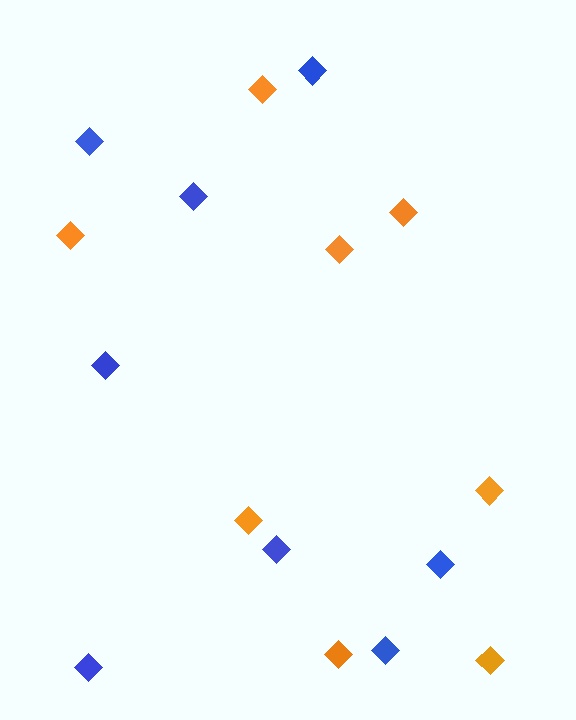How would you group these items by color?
There are 2 groups: one group of orange diamonds (8) and one group of blue diamonds (8).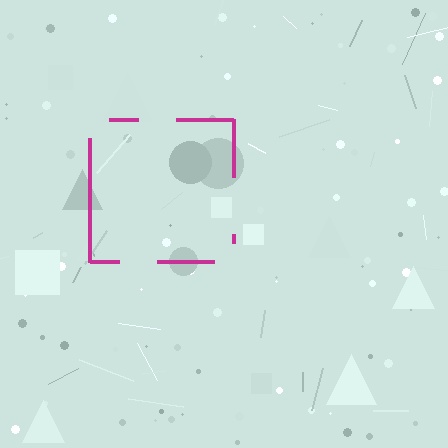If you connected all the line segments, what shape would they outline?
They would outline a square.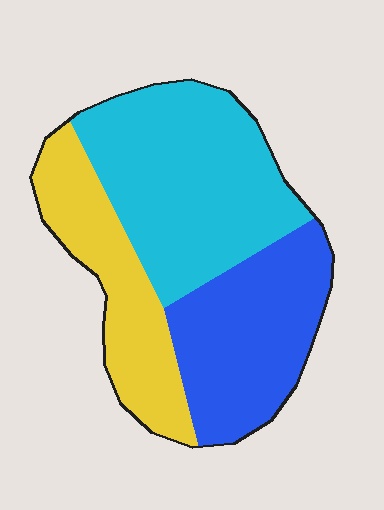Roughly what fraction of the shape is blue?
Blue covers roughly 30% of the shape.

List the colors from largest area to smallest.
From largest to smallest: cyan, blue, yellow.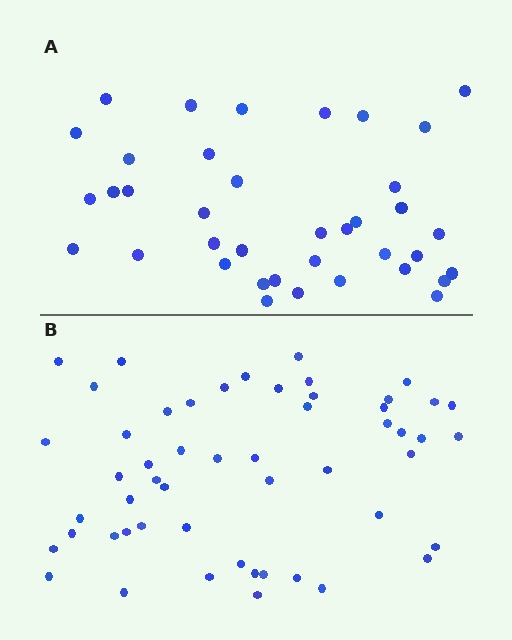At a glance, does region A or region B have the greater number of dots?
Region B (the bottom region) has more dots.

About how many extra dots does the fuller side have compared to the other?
Region B has approximately 15 more dots than region A.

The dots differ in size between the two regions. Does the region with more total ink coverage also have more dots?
No. Region A has more total ink coverage because its dots are larger, but region B actually contains more individual dots. Total area can be misleading — the number of items is what matters here.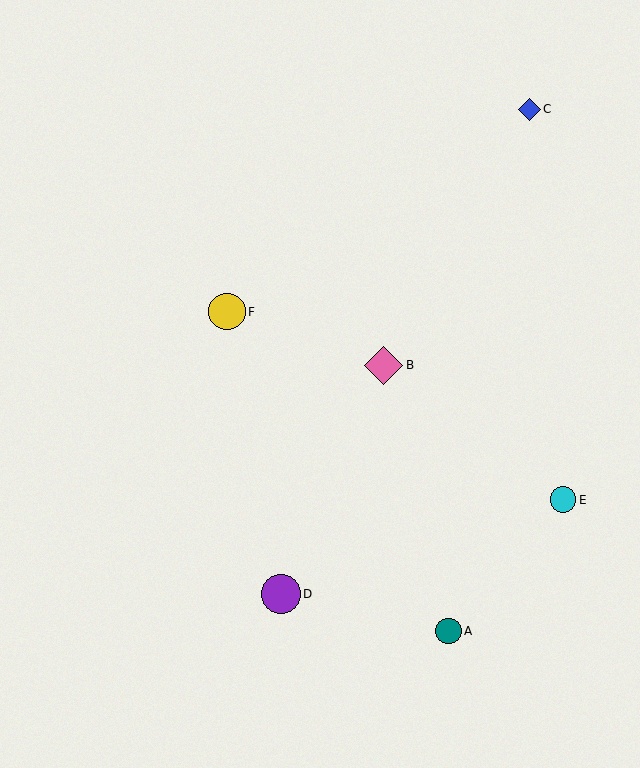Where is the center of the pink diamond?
The center of the pink diamond is at (384, 365).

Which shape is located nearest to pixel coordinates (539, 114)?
The blue diamond (labeled C) at (529, 109) is nearest to that location.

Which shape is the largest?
The purple circle (labeled D) is the largest.